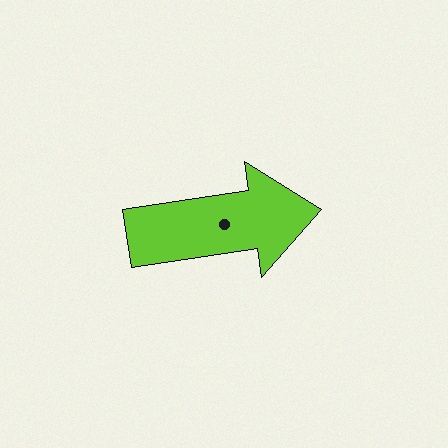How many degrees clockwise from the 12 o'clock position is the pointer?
Approximately 82 degrees.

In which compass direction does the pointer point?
East.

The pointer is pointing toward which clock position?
Roughly 3 o'clock.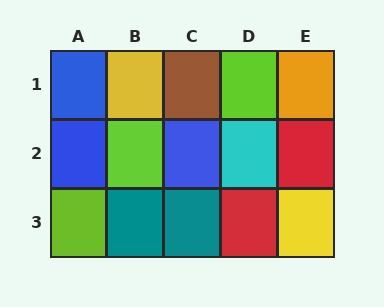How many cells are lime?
3 cells are lime.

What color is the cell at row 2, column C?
Blue.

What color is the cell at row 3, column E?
Yellow.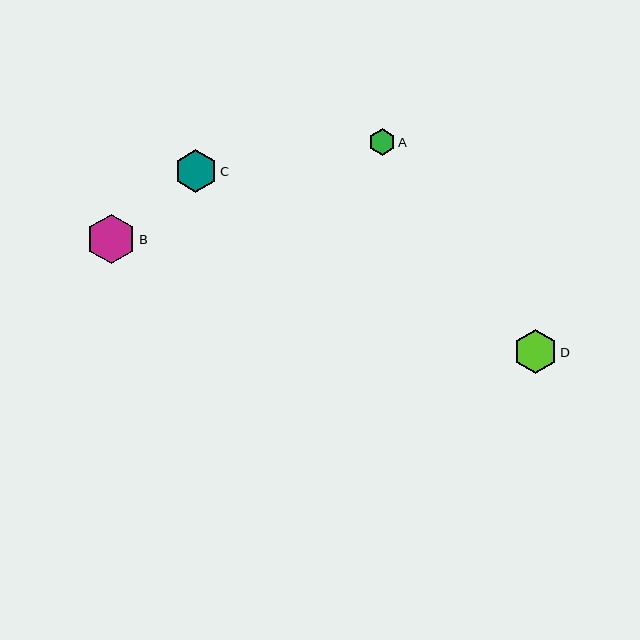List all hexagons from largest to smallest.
From largest to smallest: B, D, C, A.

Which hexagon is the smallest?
Hexagon A is the smallest with a size of approximately 27 pixels.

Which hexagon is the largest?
Hexagon B is the largest with a size of approximately 50 pixels.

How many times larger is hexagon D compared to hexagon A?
Hexagon D is approximately 1.6 times the size of hexagon A.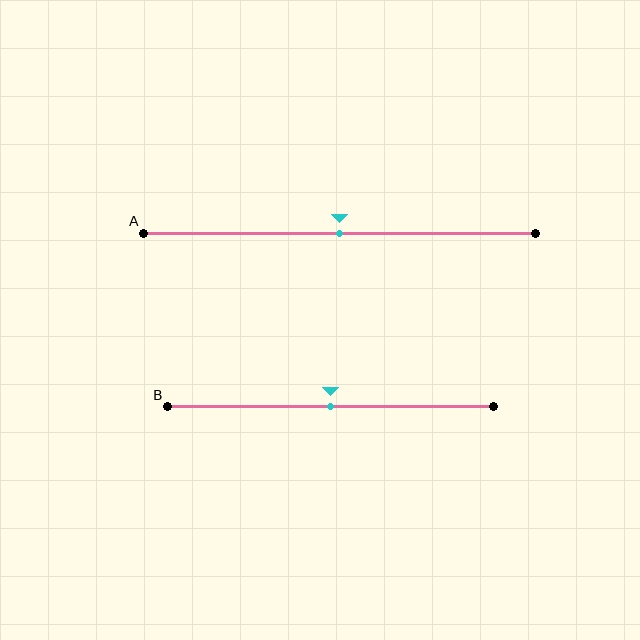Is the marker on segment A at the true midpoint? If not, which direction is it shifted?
Yes, the marker on segment A is at the true midpoint.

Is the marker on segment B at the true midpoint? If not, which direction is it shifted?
Yes, the marker on segment B is at the true midpoint.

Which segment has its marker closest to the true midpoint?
Segment A has its marker closest to the true midpoint.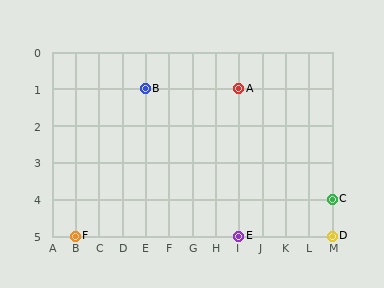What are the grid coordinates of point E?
Point E is at grid coordinates (I, 5).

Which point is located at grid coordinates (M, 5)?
Point D is at (M, 5).